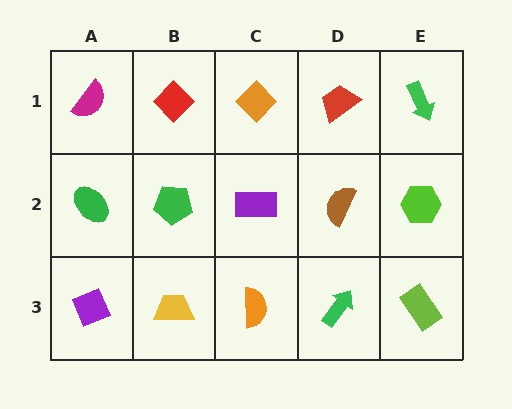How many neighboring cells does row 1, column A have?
2.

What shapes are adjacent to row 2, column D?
A red trapezoid (row 1, column D), a green arrow (row 3, column D), a purple rectangle (row 2, column C), a lime hexagon (row 2, column E).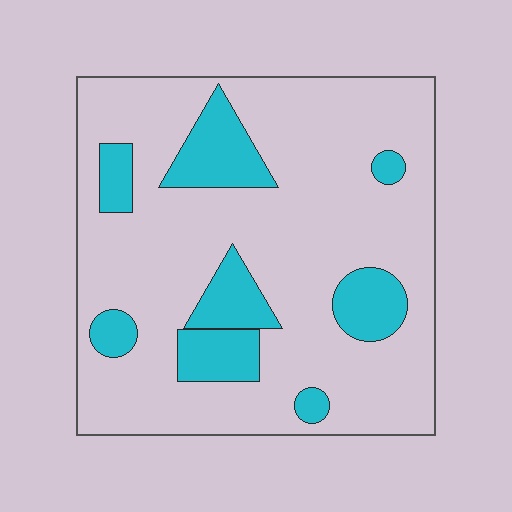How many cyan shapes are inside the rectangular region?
8.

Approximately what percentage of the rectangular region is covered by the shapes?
Approximately 20%.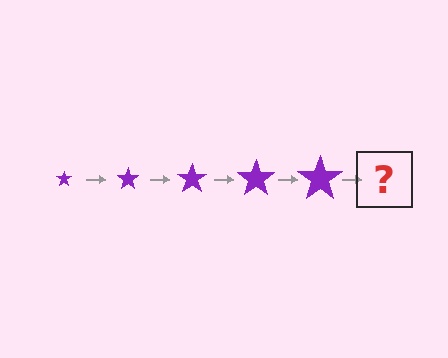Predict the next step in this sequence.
The next step is a purple star, larger than the previous one.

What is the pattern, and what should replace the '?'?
The pattern is that the star gets progressively larger each step. The '?' should be a purple star, larger than the previous one.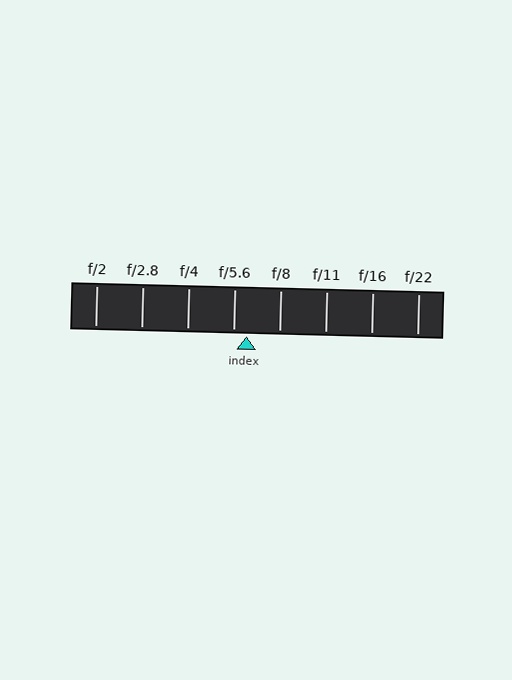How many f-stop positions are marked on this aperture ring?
There are 8 f-stop positions marked.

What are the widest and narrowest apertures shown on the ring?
The widest aperture shown is f/2 and the narrowest is f/22.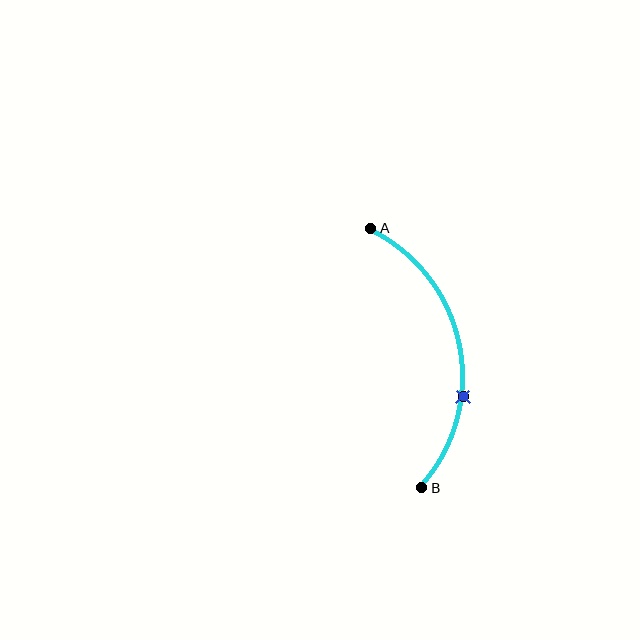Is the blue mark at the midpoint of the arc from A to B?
No. The blue mark lies on the arc but is closer to endpoint B. The arc midpoint would be at the point on the curve equidistant along the arc from both A and B.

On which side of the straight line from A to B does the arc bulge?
The arc bulges to the right of the straight line connecting A and B.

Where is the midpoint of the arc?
The arc midpoint is the point on the curve farthest from the straight line joining A and B. It sits to the right of that line.